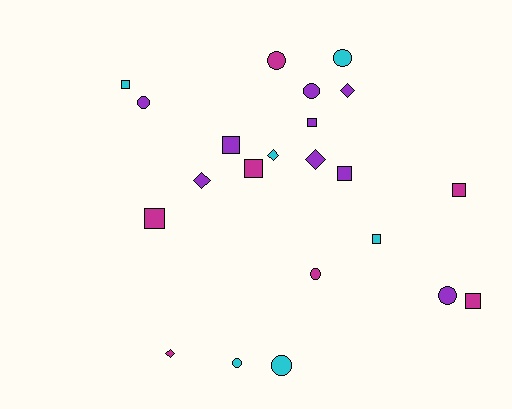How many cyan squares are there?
There are 2 cyan squares.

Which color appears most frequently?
Purple, with 9 objects.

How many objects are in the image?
There are 22 objects.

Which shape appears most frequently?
Square, with 9 objects.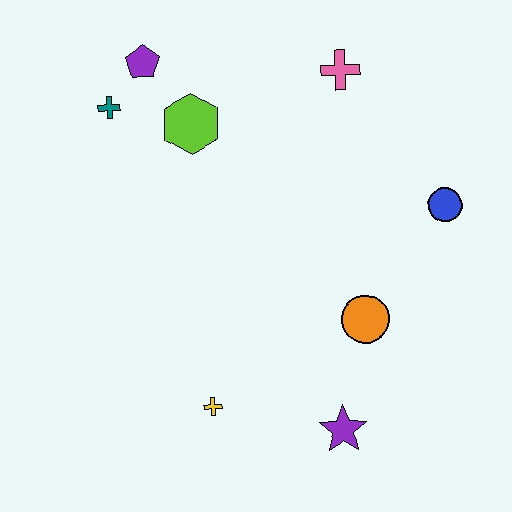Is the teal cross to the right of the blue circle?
No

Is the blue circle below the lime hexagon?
Yes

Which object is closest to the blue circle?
The orange circle is closest to the blue circle.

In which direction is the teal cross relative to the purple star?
The teal cross is above the purple star.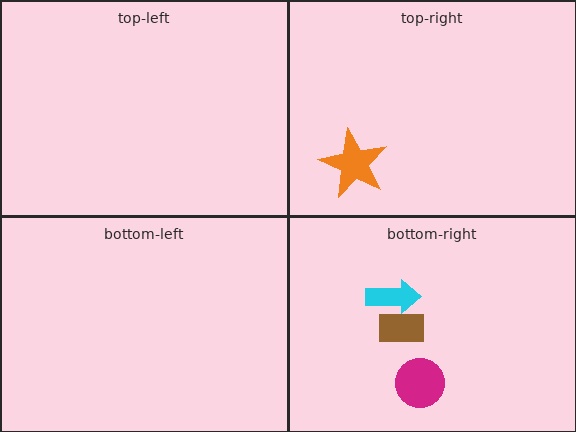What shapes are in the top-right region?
The orange star.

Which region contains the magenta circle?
The bottom-right region.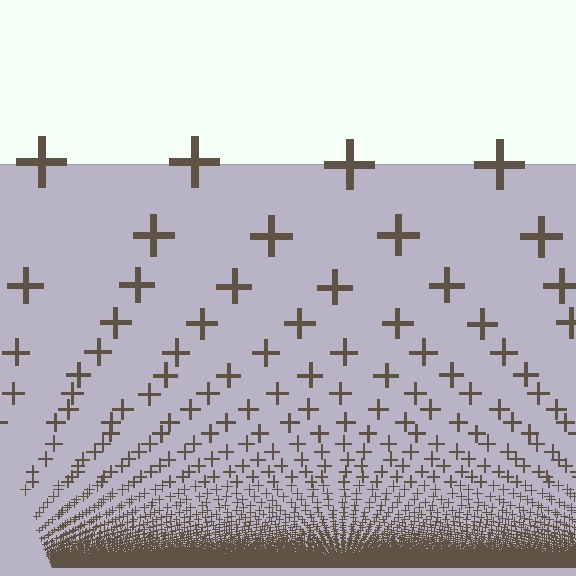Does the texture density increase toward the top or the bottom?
Density increases toward the bottom.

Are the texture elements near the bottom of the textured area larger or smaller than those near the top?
Smaller. The gradient is inverted — elements near the bottom are smaller and denser.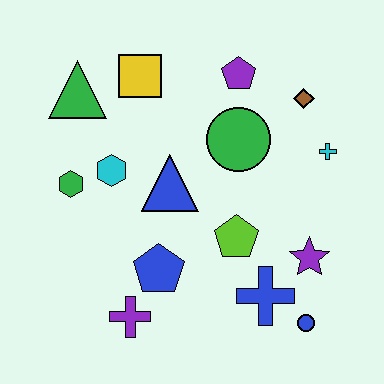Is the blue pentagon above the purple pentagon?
No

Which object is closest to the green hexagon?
The cyan hexagon is closest to the green hexagon.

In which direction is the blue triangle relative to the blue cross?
The blue triangle is above the blue cross.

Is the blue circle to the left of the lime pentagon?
No